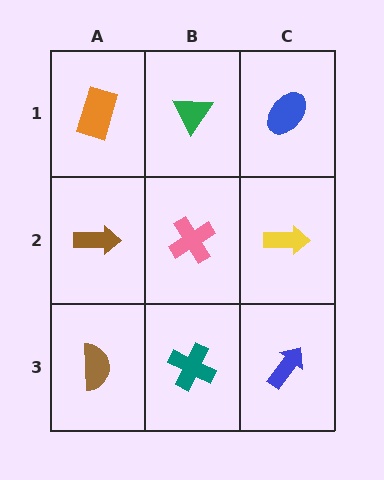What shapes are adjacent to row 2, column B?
A green triangle (row 1, column B), a teal cross (row 3, column B), a brown arrow (row 2, column A), a yellow arrow (row 2, column C).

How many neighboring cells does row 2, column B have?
4.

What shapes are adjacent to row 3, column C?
A yellow arrow (row 2, column C), a teal cross (row 3, column B).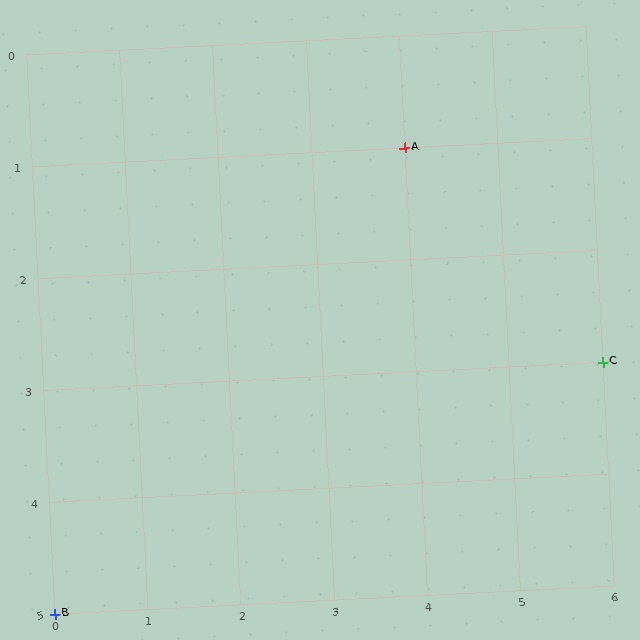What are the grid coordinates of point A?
Point A is at grid coordinates (4, 1).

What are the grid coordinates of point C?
Point C is at grid coordinates (6, 3).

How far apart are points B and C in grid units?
Points B and C are 6 columns and 2 rows apart (about 6.3 grid units diagonally).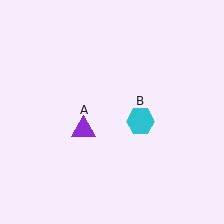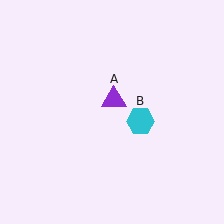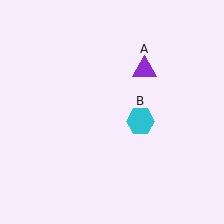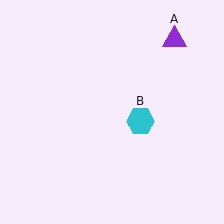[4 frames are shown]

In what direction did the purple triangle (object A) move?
The purple triangle (object A) moved up and to the right.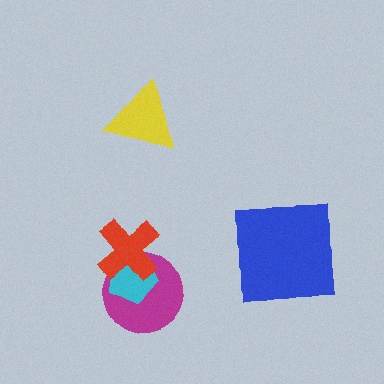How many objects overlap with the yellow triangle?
0 objects overlap with the yellow triangle.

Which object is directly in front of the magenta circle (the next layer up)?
The cyan pentagon is directly in front of the magenta circle.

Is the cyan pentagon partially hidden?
Yes, it is partially covered by another shape.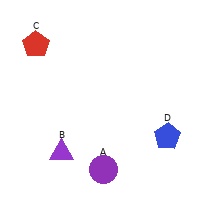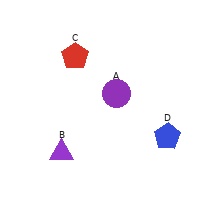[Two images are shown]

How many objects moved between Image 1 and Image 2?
2 objects moved between the two images.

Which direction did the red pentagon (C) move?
The red pentagon (C) moved right.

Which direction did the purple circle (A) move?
The purple circle (A) moved up.